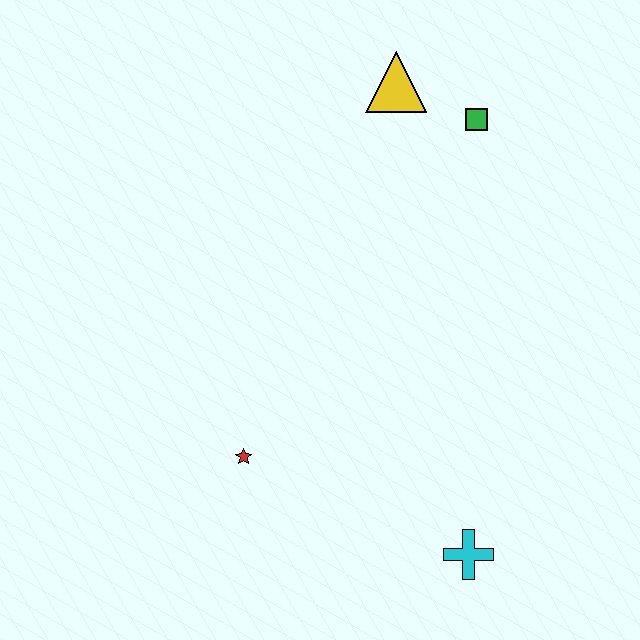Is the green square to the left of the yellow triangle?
No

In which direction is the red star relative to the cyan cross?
The red star is to the left of the cyan cross.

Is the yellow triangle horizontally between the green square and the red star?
Yes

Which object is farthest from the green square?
The cyan cross is farthest from the green square.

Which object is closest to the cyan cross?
The red star is closest to the cyan cross.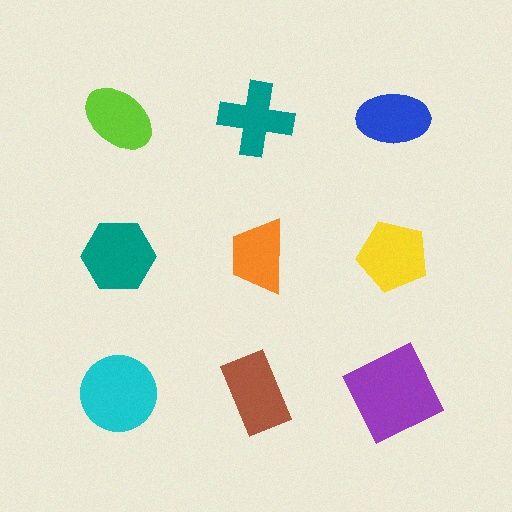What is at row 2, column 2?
An orange trapezoid.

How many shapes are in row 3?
3 shapes.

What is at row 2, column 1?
A teal hexagon.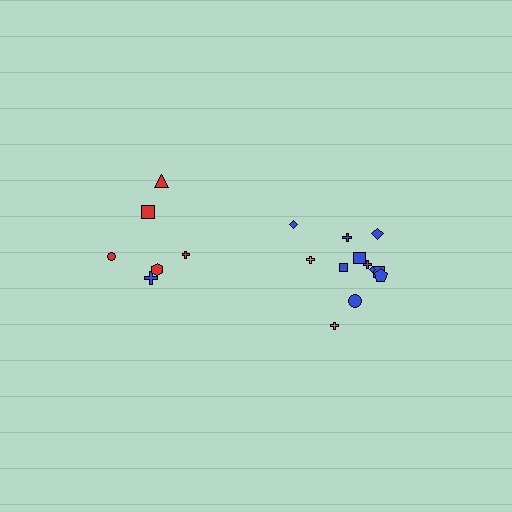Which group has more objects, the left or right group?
The right group.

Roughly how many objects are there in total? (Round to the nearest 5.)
Roughly 20 objects in total.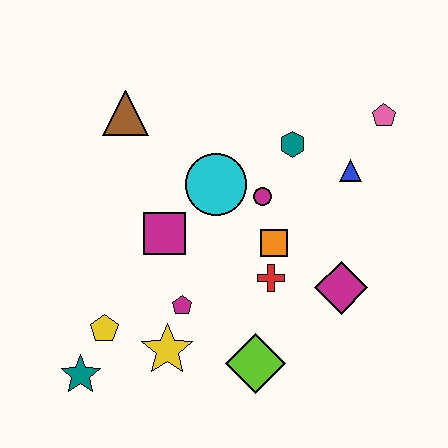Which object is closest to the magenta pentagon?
The yellow star is closest to the magenta pentagon.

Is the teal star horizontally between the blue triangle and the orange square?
No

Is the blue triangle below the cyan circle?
No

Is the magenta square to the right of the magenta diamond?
No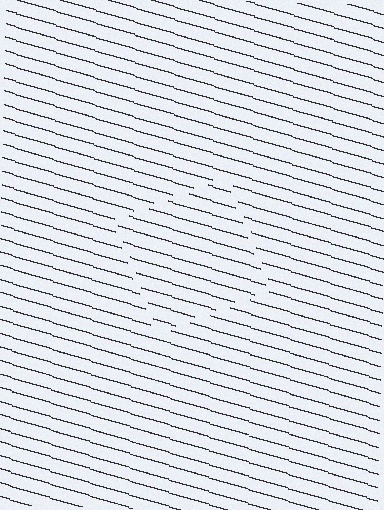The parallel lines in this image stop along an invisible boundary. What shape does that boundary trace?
An illusory square. The interior of the shape contains the same grating, shifted by half a period — the contour is defined by the phase discontinuity where line-ends from the inner and outer gratings abut.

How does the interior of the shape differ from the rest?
The interior of the shape contains the same grating, shifted by half a period — the contour is defined by the phase discontinuity where line-ends from the inner and outer gratings abut.